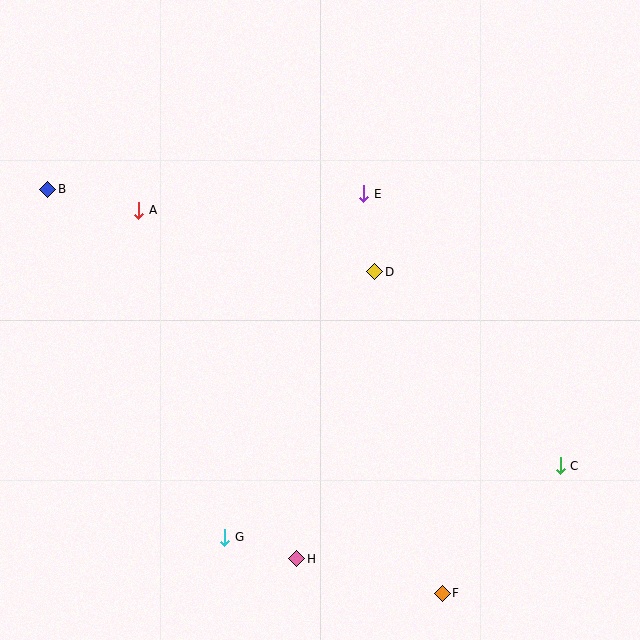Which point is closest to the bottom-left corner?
Point G is closest to the bottom-left corner.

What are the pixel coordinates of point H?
Point H is at (297, 559).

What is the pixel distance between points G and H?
The distance between G and H is 75 pixels.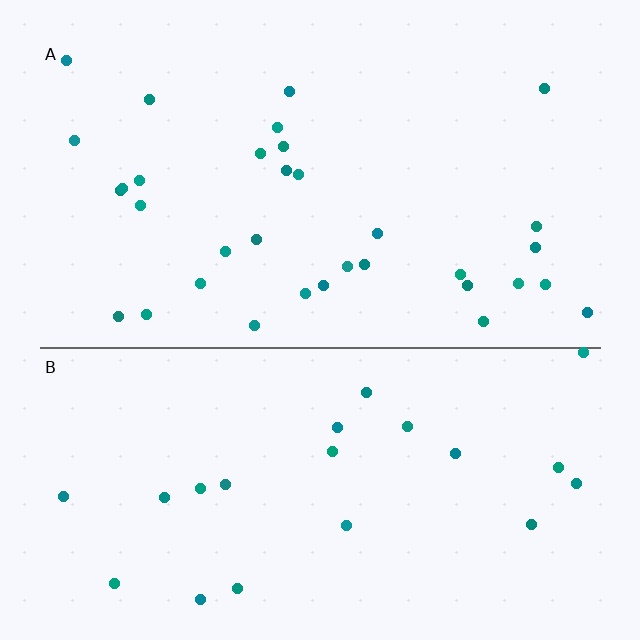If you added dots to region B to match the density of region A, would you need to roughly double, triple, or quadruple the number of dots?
Approximately double.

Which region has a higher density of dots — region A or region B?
A (the top).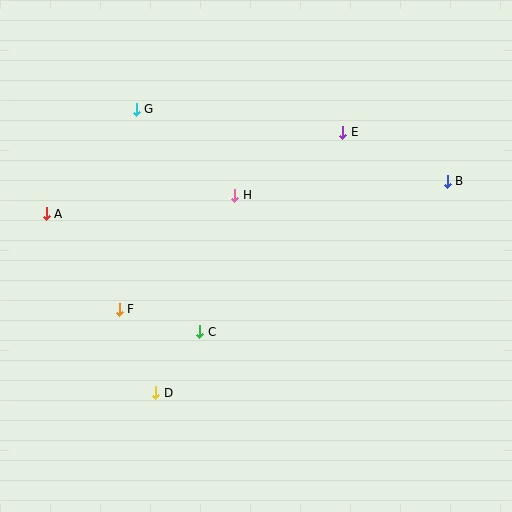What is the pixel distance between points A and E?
The distance between A and E is 307 pixels.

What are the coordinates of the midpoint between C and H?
The midpoint between C and H is at (217, 263).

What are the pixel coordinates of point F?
Point F is at (119, 309).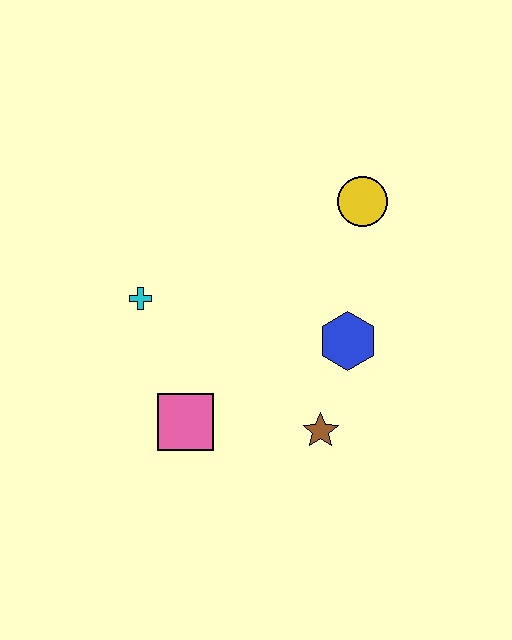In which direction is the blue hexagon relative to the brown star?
The blue hexagon is above the brown star.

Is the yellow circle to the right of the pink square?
Yes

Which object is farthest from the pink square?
The yellow circle is farthest from the pink square.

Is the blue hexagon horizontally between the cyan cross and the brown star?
No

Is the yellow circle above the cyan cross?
Yes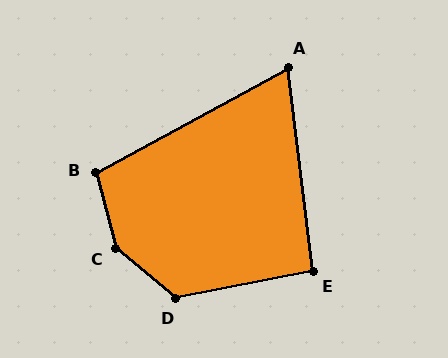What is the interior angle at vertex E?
Approximately 94 degrees (approximately right).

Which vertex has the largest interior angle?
C, at approximately 145 degrees.